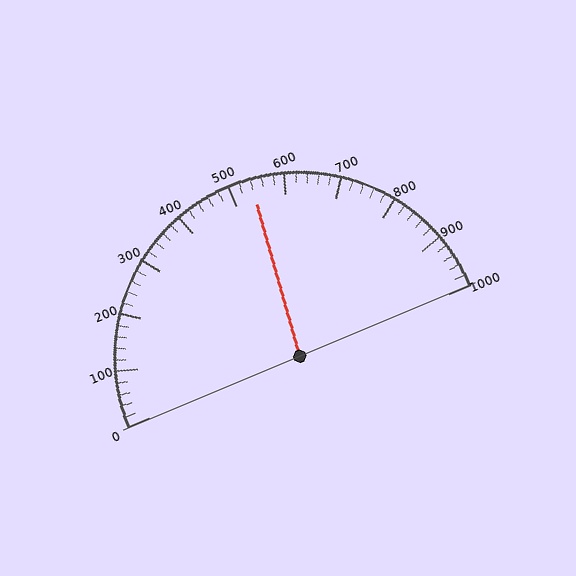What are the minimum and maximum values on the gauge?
The gauge ranges from 0 to 1000.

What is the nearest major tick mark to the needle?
The nearest major tick mark is 500.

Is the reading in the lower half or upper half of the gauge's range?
The reading is in the upper half of the range (0 to 1000).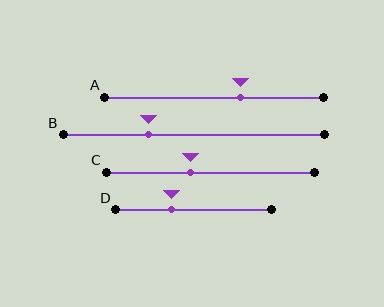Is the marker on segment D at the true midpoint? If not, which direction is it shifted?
No, the marker on segment D is shifted to the left by about 14% of the segment length.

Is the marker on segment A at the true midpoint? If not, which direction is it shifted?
No, the marker on segment A is shifted to the right by about 12% of the segment length.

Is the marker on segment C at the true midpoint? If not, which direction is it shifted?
No, the marker on segment C is shifted to the left by about 9% of the segment length.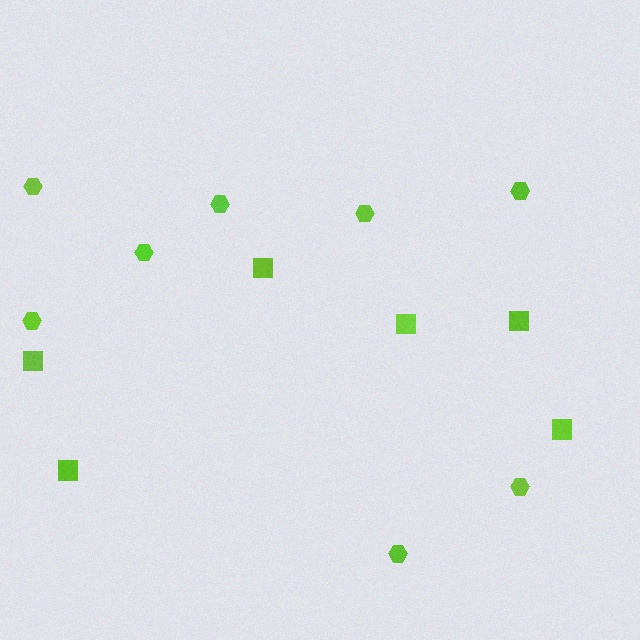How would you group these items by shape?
There are 2 groups: one group of squares (6) and one group of hexagons (8).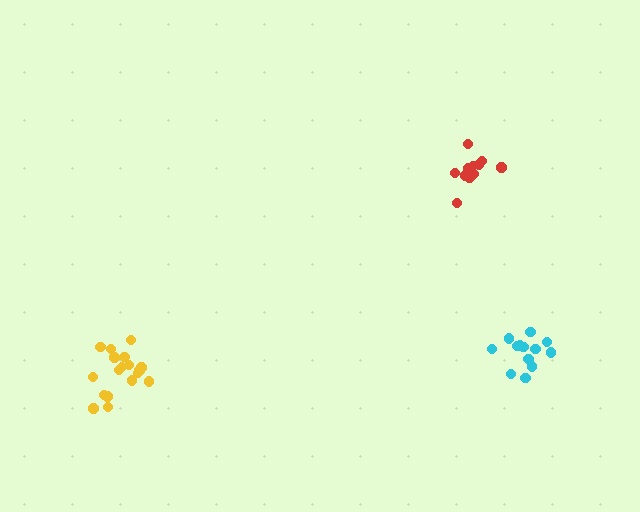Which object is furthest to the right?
The cyan cluster is rightmost.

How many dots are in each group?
Group 1: 12 dots, Group 2: 18 dots, Group 3: 13 dots (43 total).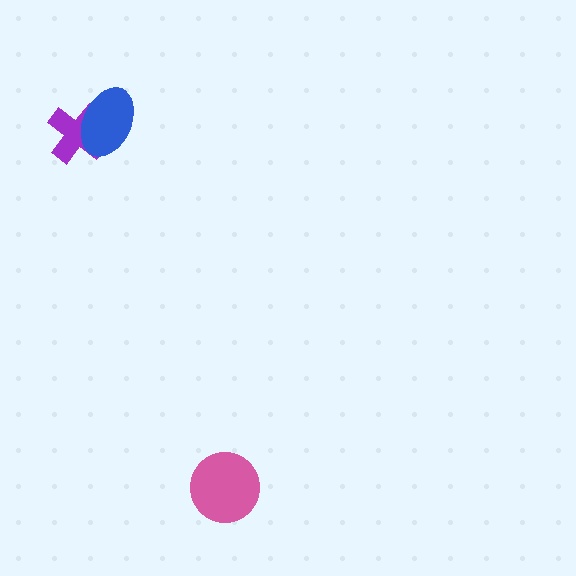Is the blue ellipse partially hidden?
No, no other shape covers it.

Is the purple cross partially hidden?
Yes, it is partially covered by another shape.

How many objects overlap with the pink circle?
0 objects overlap with the pink circle.